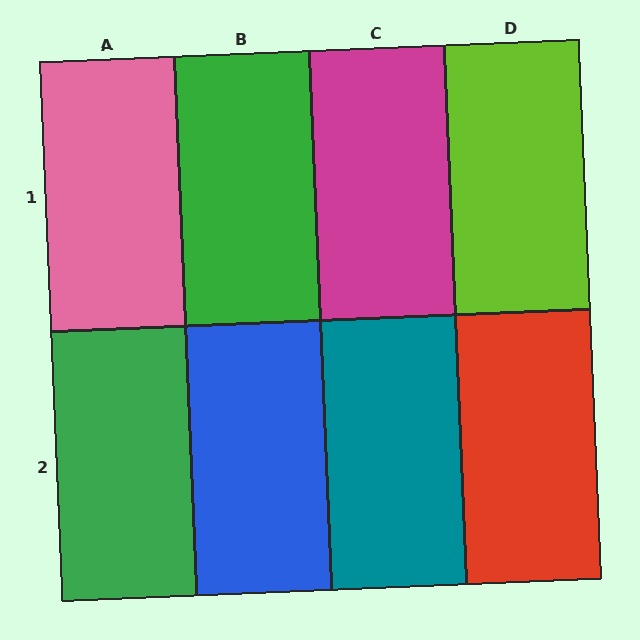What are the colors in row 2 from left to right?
Green, blue, teal, red.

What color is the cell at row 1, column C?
Magenta.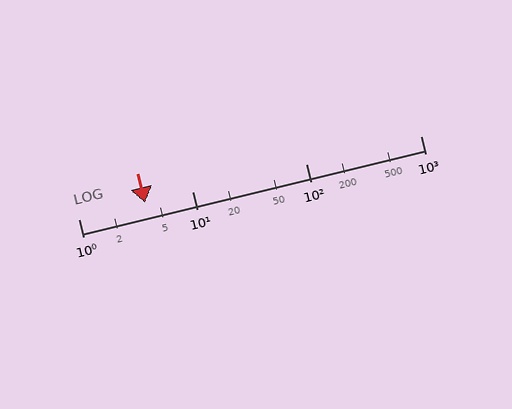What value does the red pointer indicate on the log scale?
The pointer indicates approximately 3.8.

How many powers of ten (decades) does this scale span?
The scale spans 3 decades, from 1 to 1000.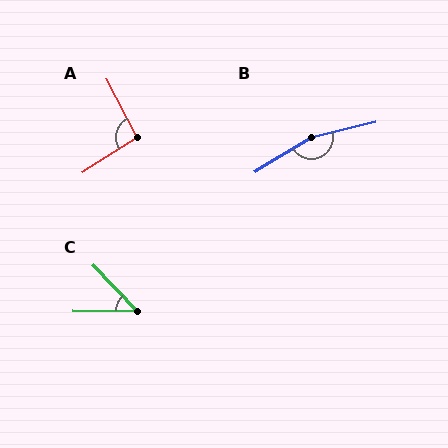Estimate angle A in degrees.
Approximately 95 degrees.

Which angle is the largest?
B, at approximately 162 degrees.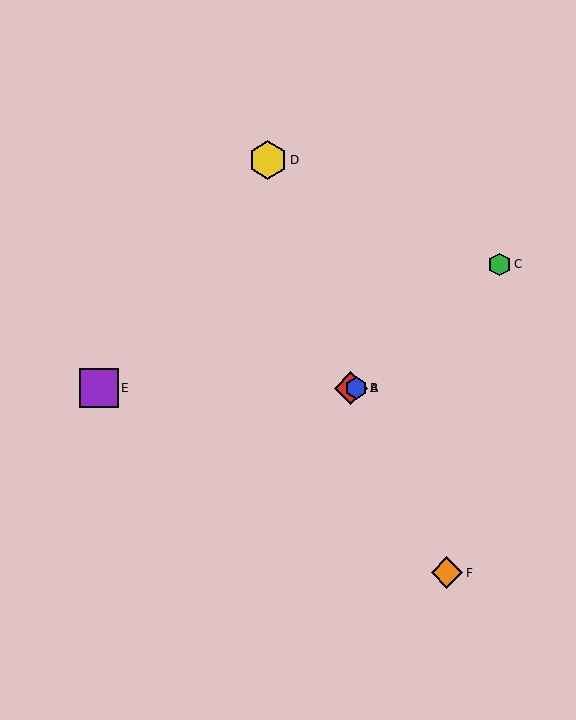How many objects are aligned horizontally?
3 objects (A, B, E) are aligned horizontally.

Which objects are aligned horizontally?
Objects A, B, E are aligned horizontally.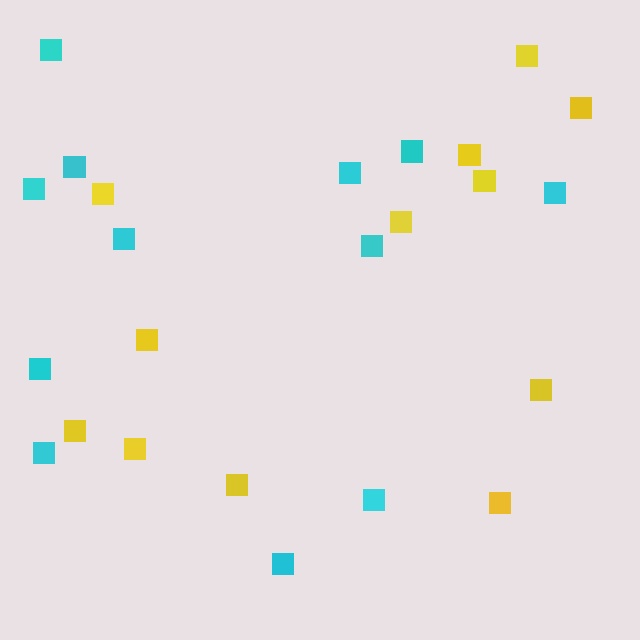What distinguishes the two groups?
There are 2 groups: one group of cyan squares (12) and one group of yellow squares (12).